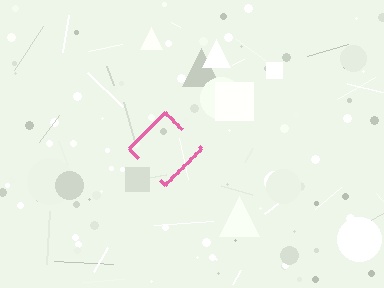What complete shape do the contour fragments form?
The contour fragments form a diamond.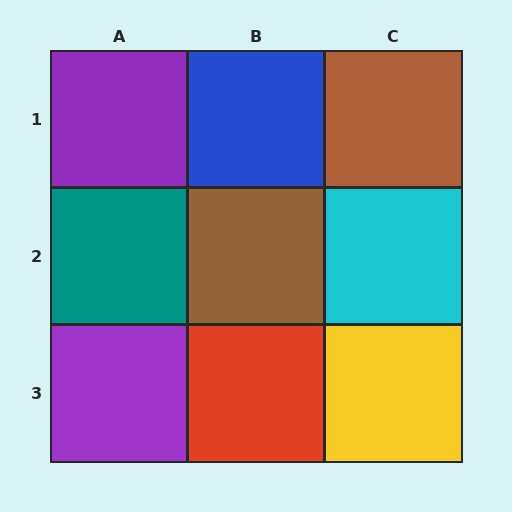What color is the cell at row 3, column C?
Yellow.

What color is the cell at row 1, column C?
Brown.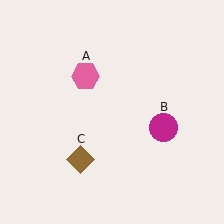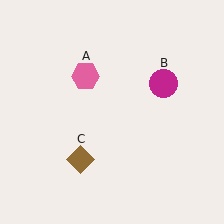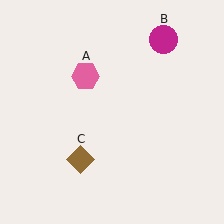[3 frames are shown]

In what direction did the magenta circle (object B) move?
The magenta circle (object B) moved up.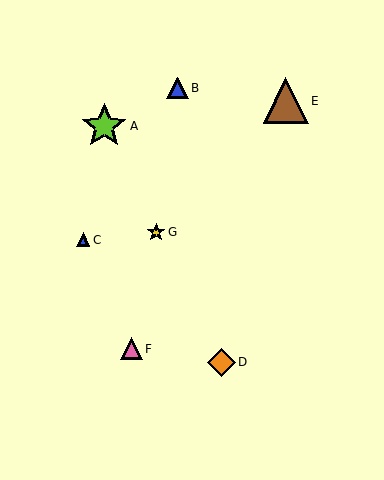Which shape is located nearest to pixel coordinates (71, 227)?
The blue triangle (labeled C) at (83, 240) is nearest to that location.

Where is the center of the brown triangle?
The center of the brown triangle is at (286, 101).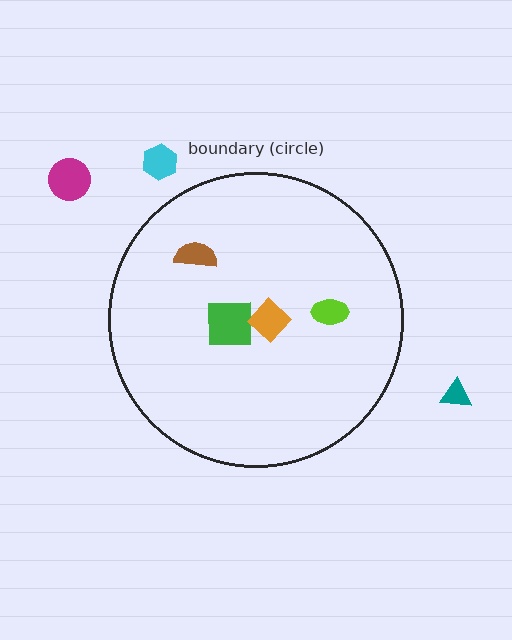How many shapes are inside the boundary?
4 inside, 3 outside.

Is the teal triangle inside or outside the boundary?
Outside.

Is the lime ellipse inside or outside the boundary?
Inside.